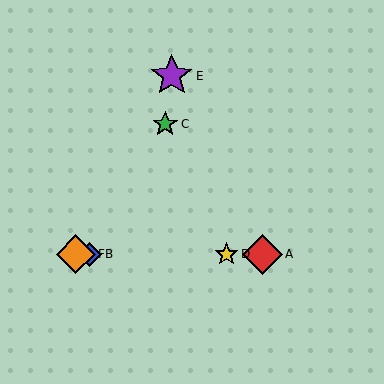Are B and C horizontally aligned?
No, B is at y≈254 and C is at y≈124.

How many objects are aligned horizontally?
4 objects (A, B, D, F) are aligned horizontally.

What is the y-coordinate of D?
Object D is at y≈254.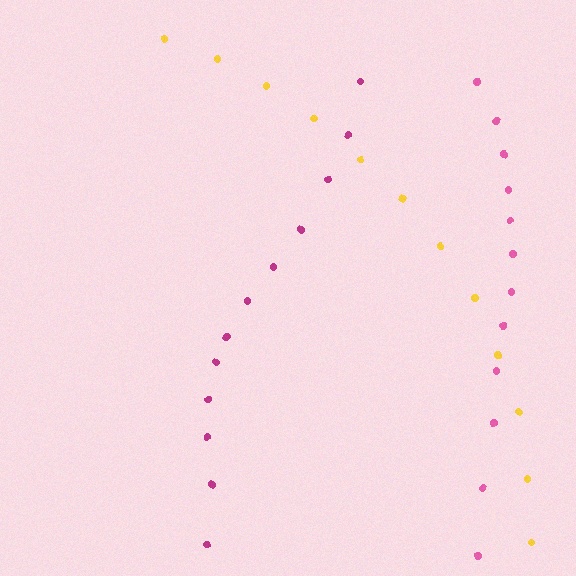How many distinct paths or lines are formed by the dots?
There are 3 distinct paths.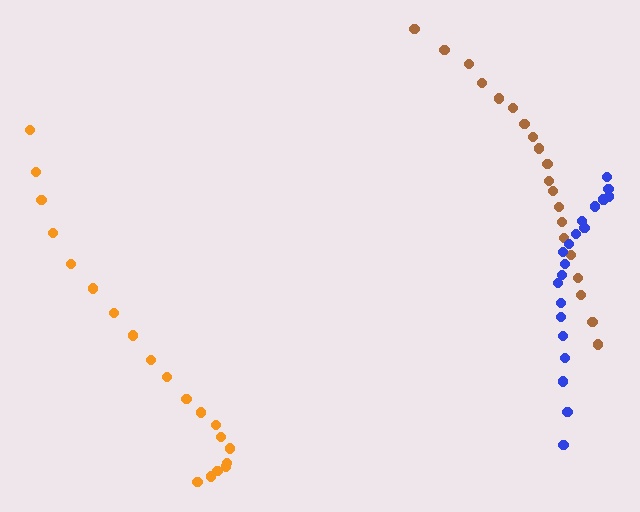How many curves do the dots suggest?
There are 3 distinct paths.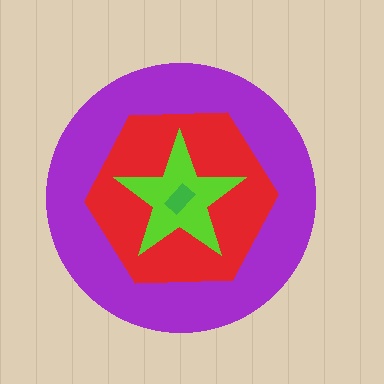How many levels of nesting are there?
4.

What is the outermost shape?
The purple circle.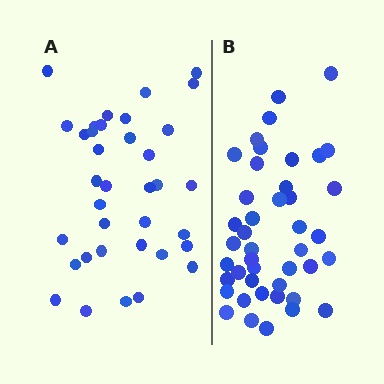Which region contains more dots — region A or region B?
Region B (the right region) has more dots.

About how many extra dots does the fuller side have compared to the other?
Region B has roughly 8 or so more dots than region A.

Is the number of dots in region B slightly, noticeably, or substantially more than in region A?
Region B has only slightly more — the two regions are fairly close. The ratio is roughly 1.2 to 1.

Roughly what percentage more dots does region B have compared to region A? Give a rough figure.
About 20% more.